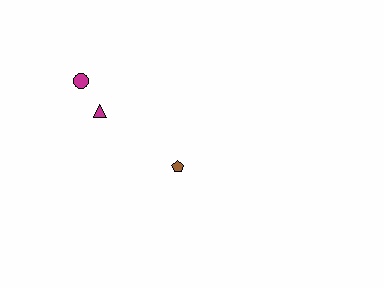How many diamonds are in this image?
There are no diamonds.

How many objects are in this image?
There are 3 objects.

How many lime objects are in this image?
There are no lime objects.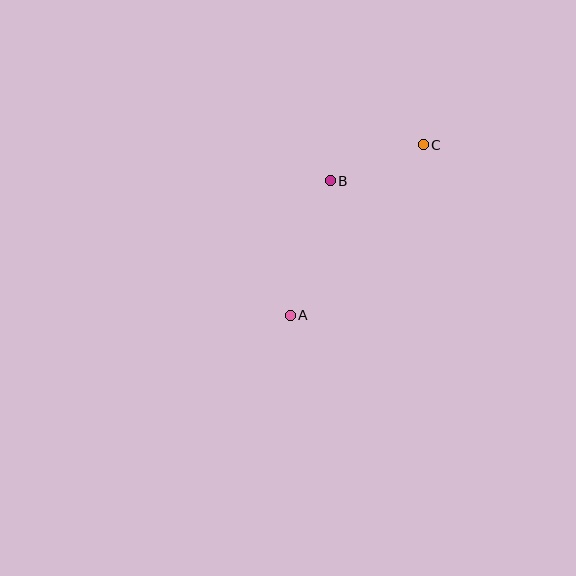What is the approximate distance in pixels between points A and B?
The distance between A and B is approximately 140 pixels.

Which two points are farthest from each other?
Points A and C are farthest from each other.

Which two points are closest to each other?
Points B and C are closest to each other.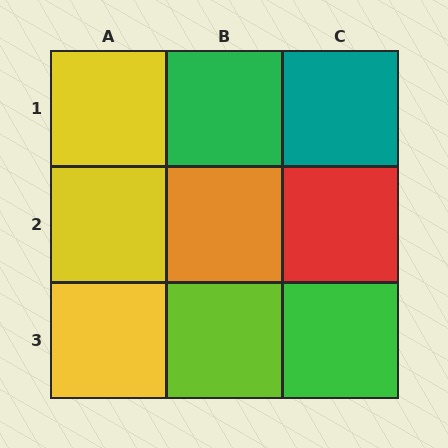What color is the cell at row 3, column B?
Lime.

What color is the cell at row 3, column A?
Yellow.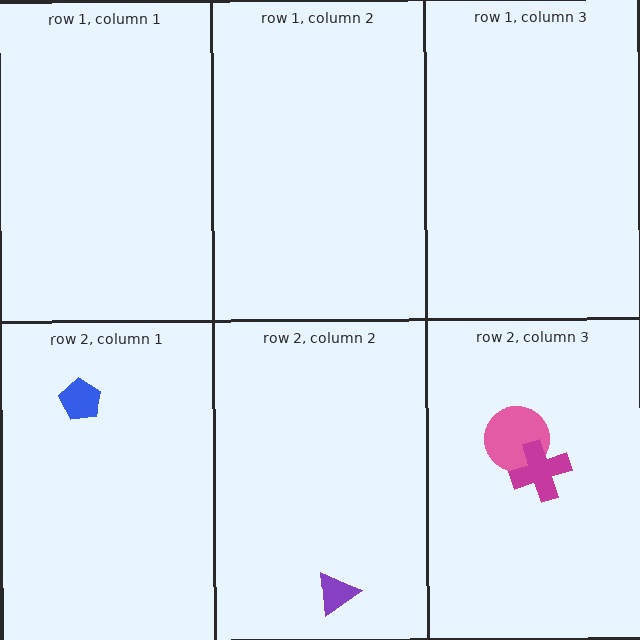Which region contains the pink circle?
The row 2, column 3 region.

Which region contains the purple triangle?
The row 2, column 2 region.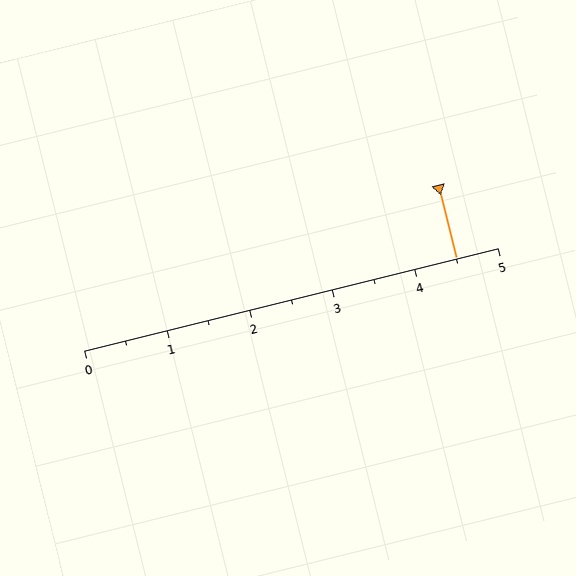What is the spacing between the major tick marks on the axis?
The major ticks are spaced 1 apart.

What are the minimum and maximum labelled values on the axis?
The axis runs from 0 to 5.